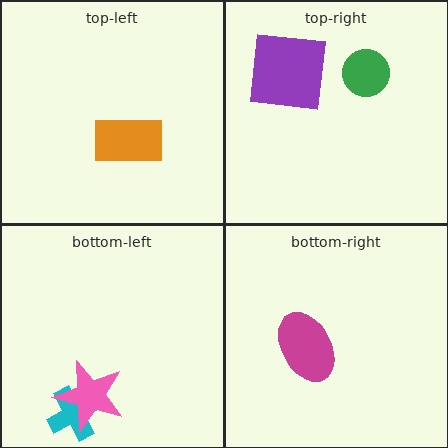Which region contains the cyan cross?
The bottom-left region.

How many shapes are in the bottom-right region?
1.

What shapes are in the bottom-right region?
The magenta ellipse.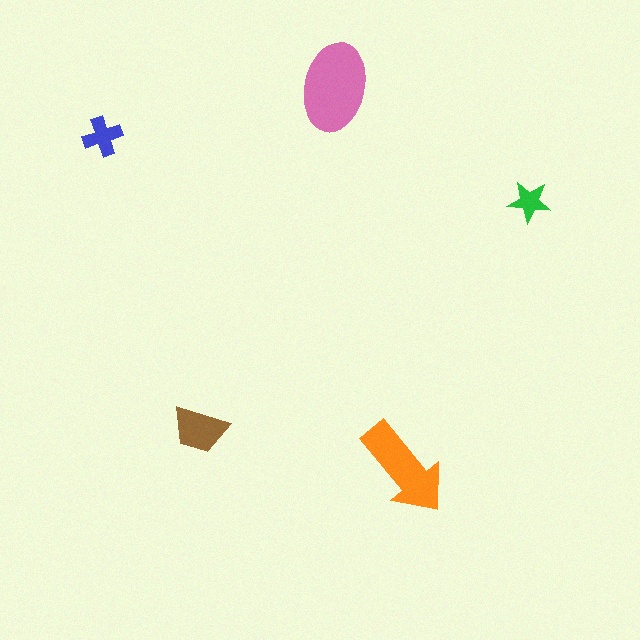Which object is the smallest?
The green star.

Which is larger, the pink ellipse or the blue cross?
The pink ellipse.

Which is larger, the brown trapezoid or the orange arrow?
The orange arrow.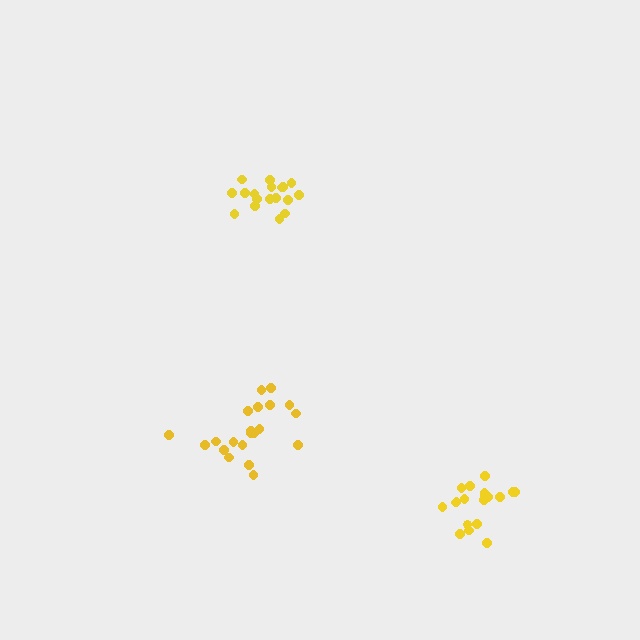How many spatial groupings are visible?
There are 3 spatial groupings.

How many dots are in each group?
Group 1: 19 dots, Group 2: 18 dots, Group 3: 21 dots (58 total).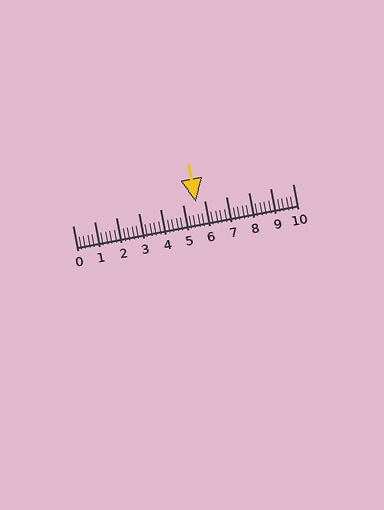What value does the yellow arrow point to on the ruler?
The yellow arrow points to approximately 5.6.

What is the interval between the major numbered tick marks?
The major tick marks are spaced 1 units apart.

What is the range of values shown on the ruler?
The ruler shows values from 0 to 10.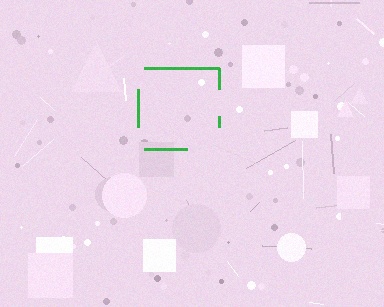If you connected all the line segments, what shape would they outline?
They would outline a square.